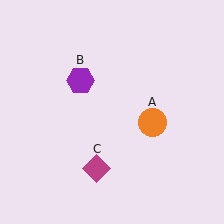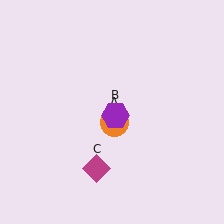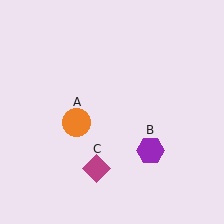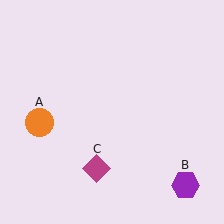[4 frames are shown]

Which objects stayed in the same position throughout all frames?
Magenta diamond (object C) remained stationary.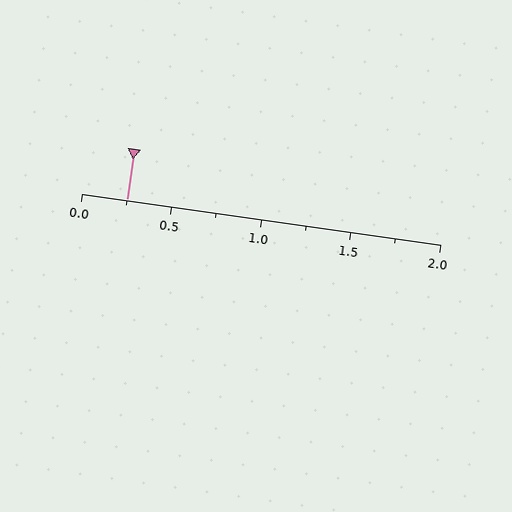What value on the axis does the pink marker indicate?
The marker indicates approximately 0.25.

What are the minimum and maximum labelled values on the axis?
The axis runs from 0.0 to 2.0.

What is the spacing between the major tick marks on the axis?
The major ticks are spaced 0.5 apart.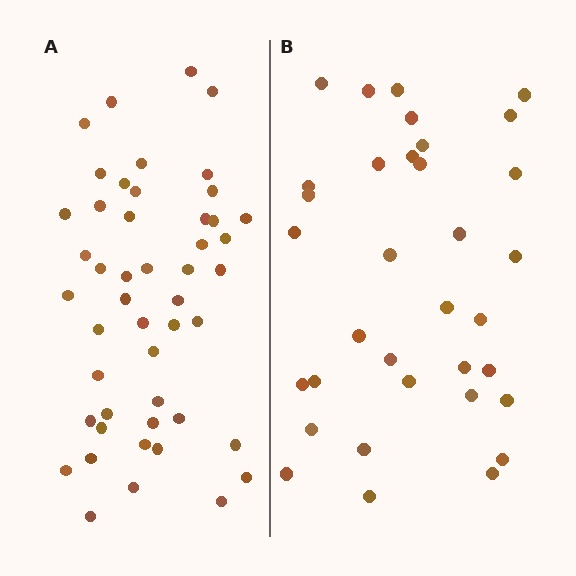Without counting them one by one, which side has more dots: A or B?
Region A (the left region) has more dots.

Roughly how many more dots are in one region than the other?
Region A has approximately 15 more dots than region B.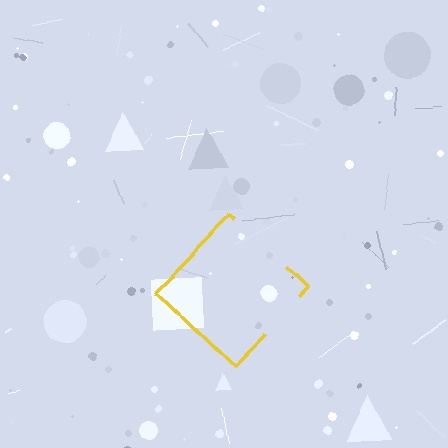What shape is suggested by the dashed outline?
The dashed outline suggests a diamond.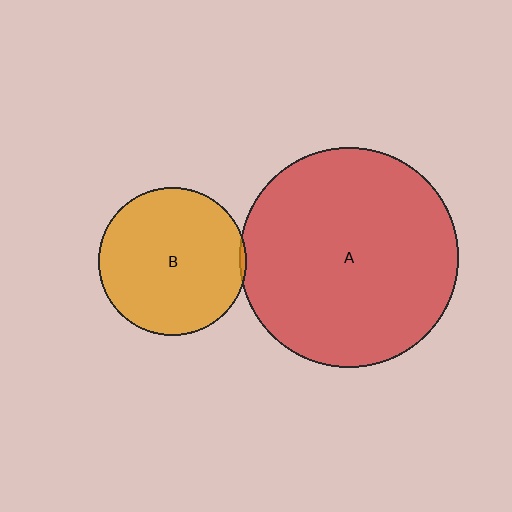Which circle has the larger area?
Circle A (red).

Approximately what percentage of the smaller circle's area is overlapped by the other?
Approximately 5%.